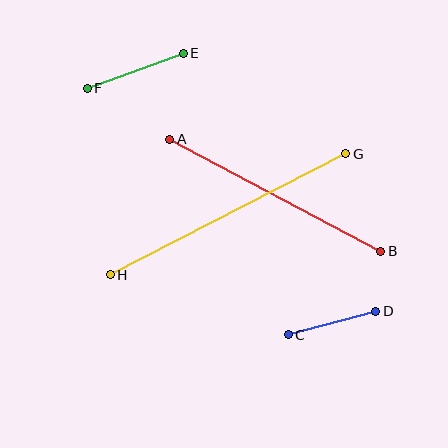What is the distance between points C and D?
The distance is approximately 90 pixels.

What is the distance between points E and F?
The distance is approximately 102 pixels.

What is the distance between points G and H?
The distance is approximately 265 pixels.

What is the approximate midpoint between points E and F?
The midpoint is at approximately (135, 71) pixels.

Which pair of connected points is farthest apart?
Points G and H are farthest apart.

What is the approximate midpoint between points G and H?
The midpoint is at approximately (228, 214) pixels.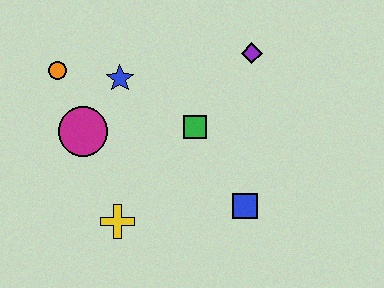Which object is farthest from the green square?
The orange circle is farthest from the green square.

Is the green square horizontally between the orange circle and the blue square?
Yes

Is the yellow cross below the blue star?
Yes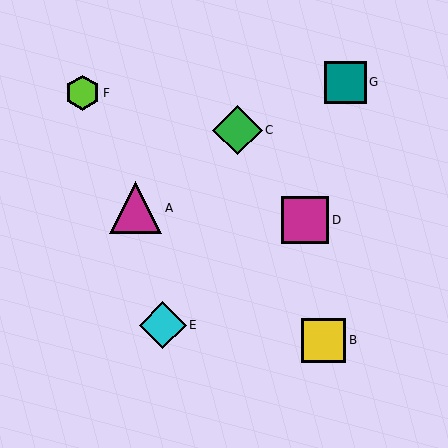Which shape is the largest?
The magenta triangle (labeled A) is the largest.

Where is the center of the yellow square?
The center of the yellow square is at (324, 340).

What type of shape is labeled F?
Shape F is a lime hexagon.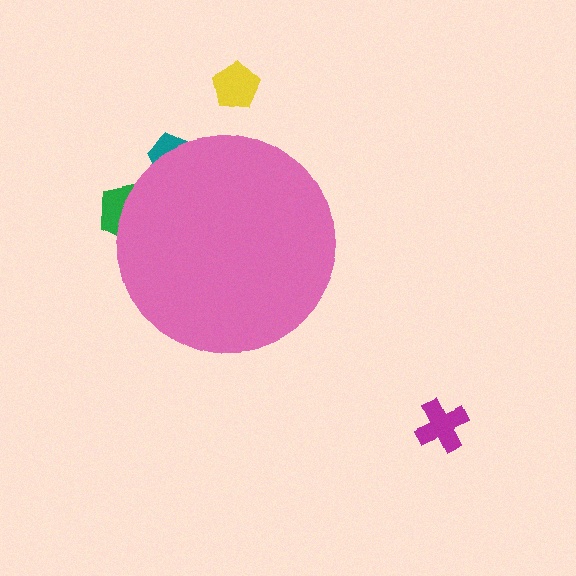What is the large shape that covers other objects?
A pink circle.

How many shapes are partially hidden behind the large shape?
2 shapes are partially hidden.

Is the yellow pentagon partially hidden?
No, the yellow pentagon is fully visible.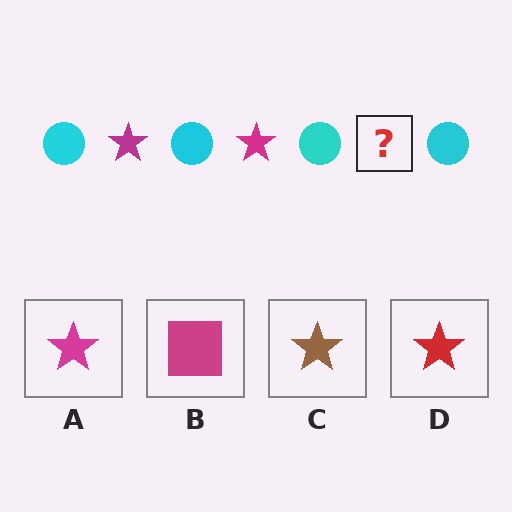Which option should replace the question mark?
Option A.